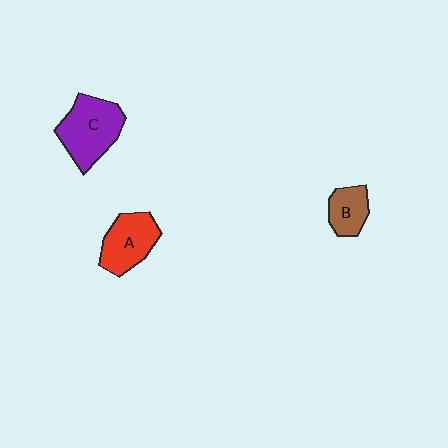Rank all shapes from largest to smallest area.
From largest to smallest: C (purple), A (red), B (brown).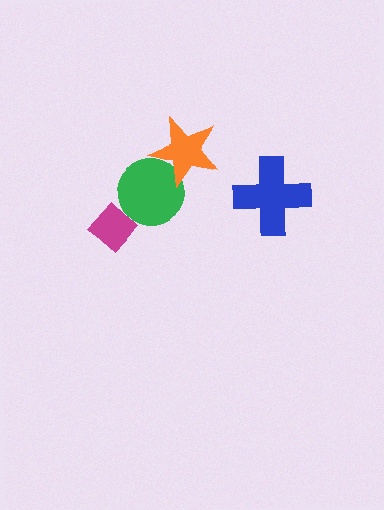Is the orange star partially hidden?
No, no other shape covers it.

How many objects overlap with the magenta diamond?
1 object overlaps with the magenta diamond.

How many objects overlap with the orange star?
1 object overlaps with the orange star.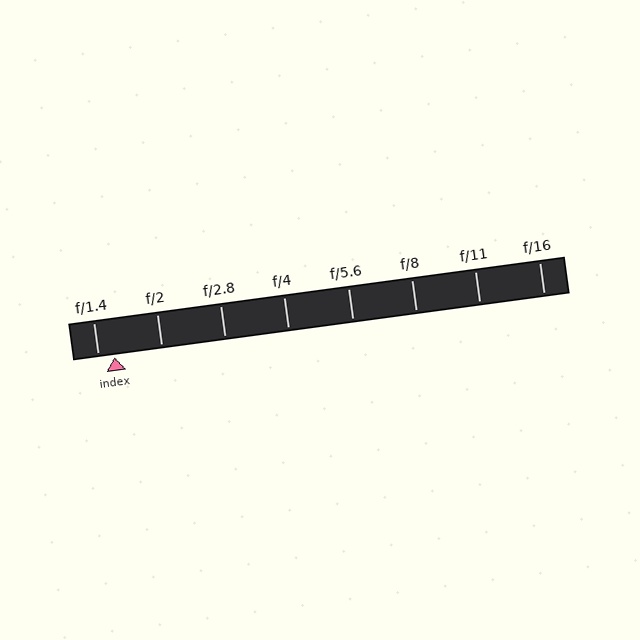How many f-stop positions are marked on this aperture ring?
There are 8 f-stop positions marked.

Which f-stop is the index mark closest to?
The index mark is closest to f/1.4.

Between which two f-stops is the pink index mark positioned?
The index mark is between f/1.4 and f/2.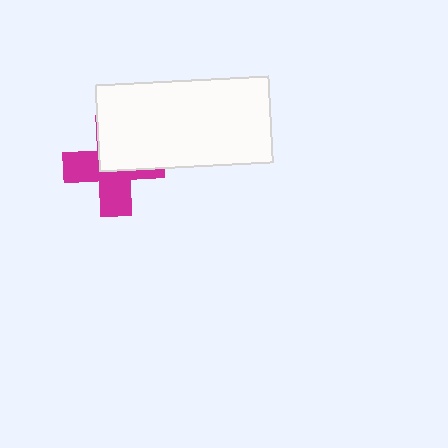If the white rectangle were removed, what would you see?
You would see the complete magenta cross.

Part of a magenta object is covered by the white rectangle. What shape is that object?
It is a cross.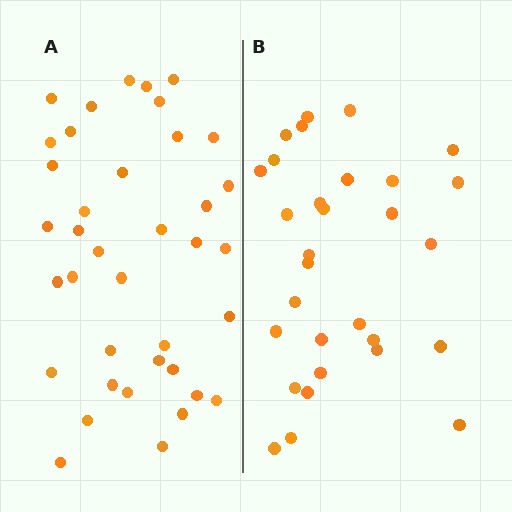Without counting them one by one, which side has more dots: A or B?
Region A (the left region) has more dots.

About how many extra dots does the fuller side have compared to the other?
Region A has roughly 8 or so more dots than region B.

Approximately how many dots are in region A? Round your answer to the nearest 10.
About 40 dots. (The exact count is 38, which rounds to 40.)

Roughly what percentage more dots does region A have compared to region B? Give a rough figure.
About 25% more.